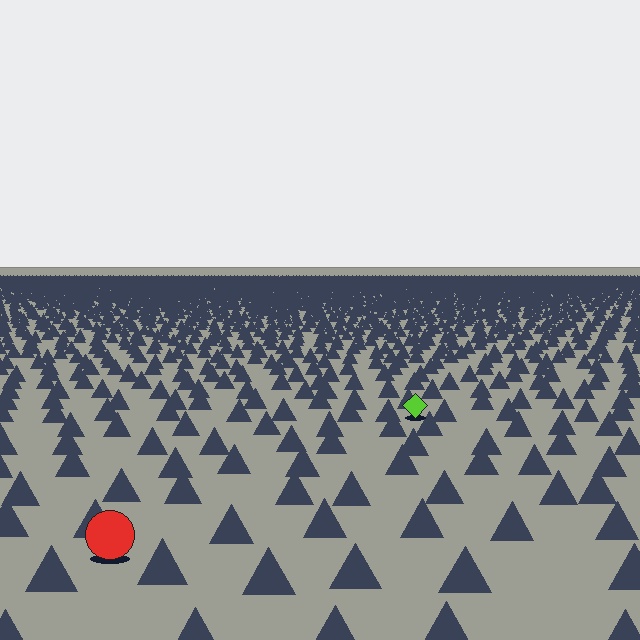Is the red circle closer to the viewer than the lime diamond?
Yes. The red circle is closer — you can tell from the texture gradient: the ground texture is coarser near it.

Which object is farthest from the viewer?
The lime diamond is farthest from the viewer. It appears smaller and the ground texture around it is denser.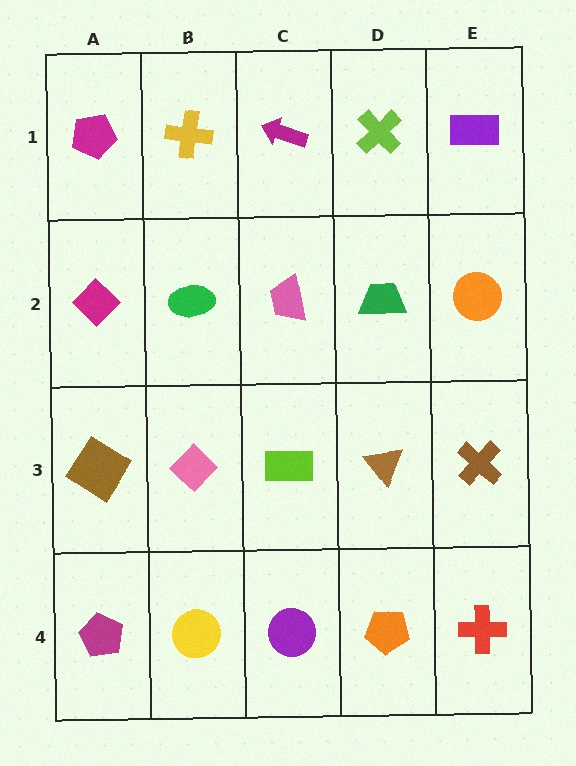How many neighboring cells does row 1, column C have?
3.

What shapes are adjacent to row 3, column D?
A green trapezoid (row 2, column D), an orange pentagon (row 4, column D), a lime rectangle (row 3, column C), a brown cross (row 3, column E).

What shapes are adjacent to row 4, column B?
A pink diamond (row 3, column B), a magenta pentagon (row 4, column A), a purple circle (row 4, column C).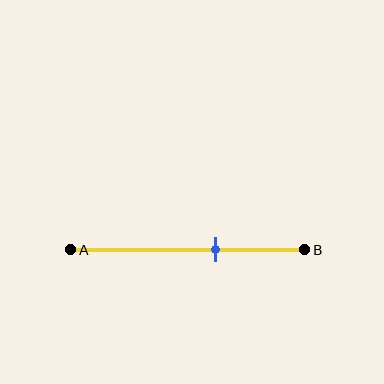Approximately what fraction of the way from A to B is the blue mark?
The blue mark is approximately 60% of the way from A to B.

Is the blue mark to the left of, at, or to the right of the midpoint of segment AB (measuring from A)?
The blue mark is to the right of the midpoint of segment AB.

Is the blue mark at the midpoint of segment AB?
No, the mark is at about 60% from A, not at the 50% midpoint.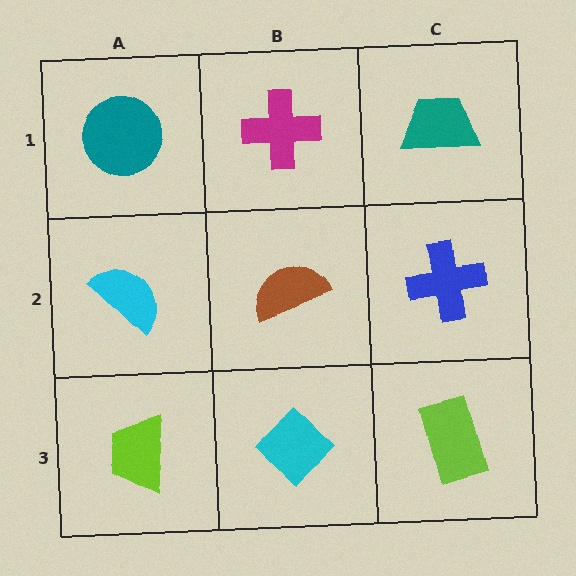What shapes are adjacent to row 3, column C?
A blue cross (row 2, column C), a cyan diamond (row 3, column B).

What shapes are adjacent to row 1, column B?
A brown semicircle (row 2, column B), a teal circle (row 1, column A), a teal trapezoid (row 1, column C).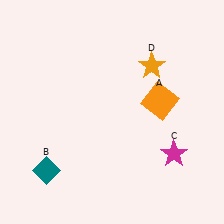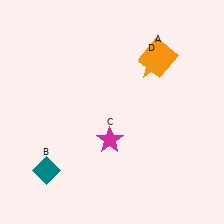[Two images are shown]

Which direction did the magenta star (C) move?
The magenta star (C) moved left.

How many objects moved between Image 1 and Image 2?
2 objects moved between the two images.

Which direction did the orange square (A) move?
The orange square (A) moved up.